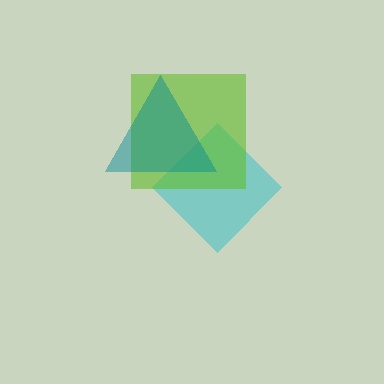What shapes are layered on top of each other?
The layered shapes are: a cyan diamond, a lime square, a teal triangle.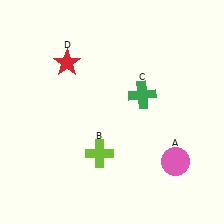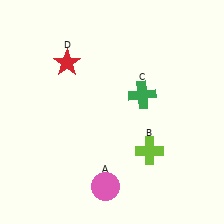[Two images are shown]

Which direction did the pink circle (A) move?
The pink circle (A) moved left.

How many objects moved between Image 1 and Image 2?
2 objects moved between the two images.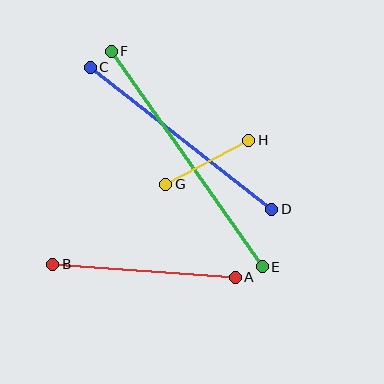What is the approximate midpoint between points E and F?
The midpoint is at approximately (187, 159) pixels.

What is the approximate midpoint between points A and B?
The midpoint is at approximately (144, 271) pixels.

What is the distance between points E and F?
The distance is approximately 263 pixels.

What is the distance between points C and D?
The distance is approximately 231 pixels.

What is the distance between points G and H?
The distance is approximately 94 pixels.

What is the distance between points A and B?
The distance is approximately 183 pixels.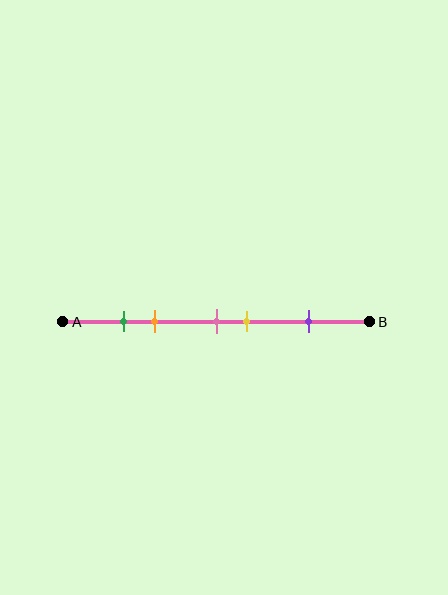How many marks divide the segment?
There are 5 marks dividing the segment.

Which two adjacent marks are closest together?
The green and orange marks are the closest adjacent pair.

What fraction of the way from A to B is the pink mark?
The pink mark is approximately 50% (0.5) of the way from A to B.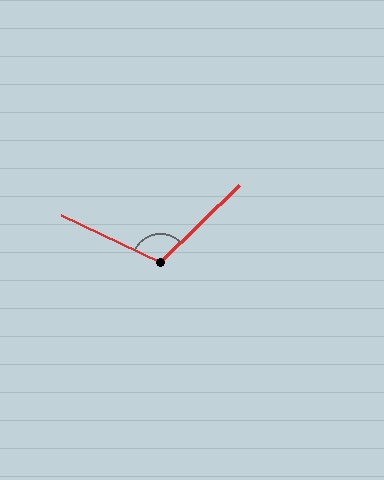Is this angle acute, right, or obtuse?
It is obtuse.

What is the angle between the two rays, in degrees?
Approximately 110 degrees.